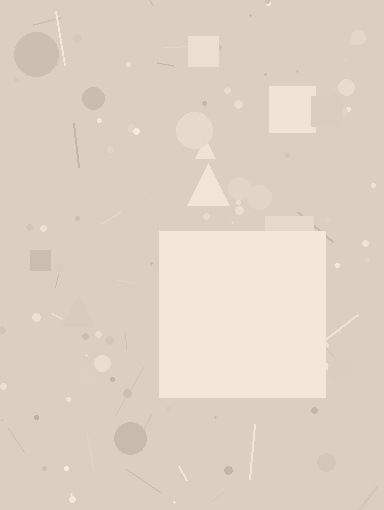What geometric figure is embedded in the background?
A square is embedded in the background.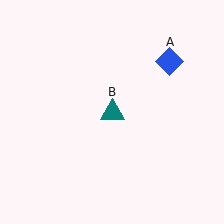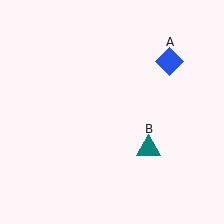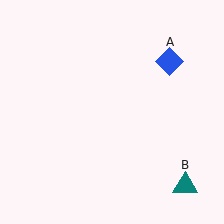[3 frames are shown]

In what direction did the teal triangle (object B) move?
The teal triangle (object B) moved down and to the right.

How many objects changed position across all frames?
1 object changed position: teal triangle (object B).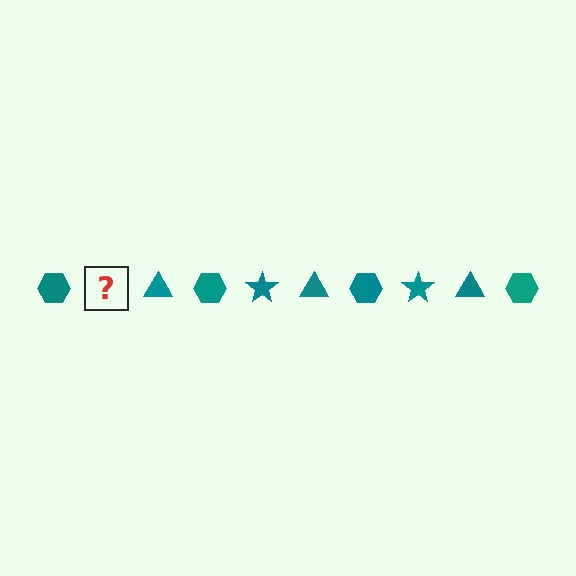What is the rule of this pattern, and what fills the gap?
The rule is that the pattern cycles through hexagon, star, triangle shapes in teal. The gap should be filled with a teal star.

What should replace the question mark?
The question mark should be replaced with a teal star.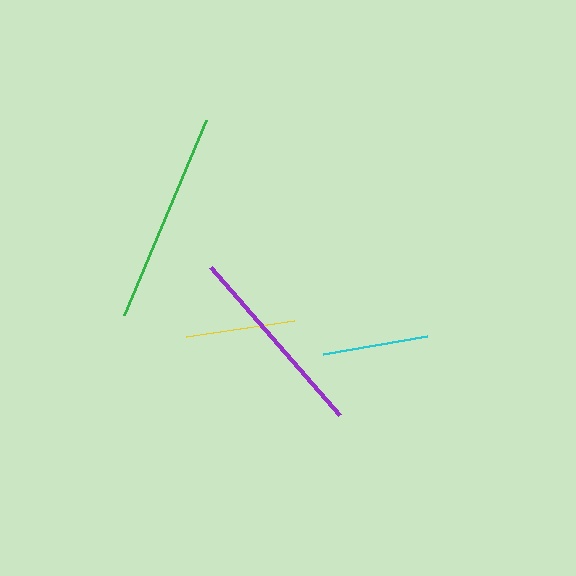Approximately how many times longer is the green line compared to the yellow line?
The green line is approximately 1.9 times the length of the yellow line.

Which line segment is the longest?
The green line is the longest at approximately 211 pixels.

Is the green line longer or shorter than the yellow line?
The green line is longer than the yellow line.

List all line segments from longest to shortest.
From longest to shortest: green, purple, yellow, cyan.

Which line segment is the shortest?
The cyan line is the shortest at approximately 105 pixels.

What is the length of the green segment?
The green segment is approximately 211 pixels long.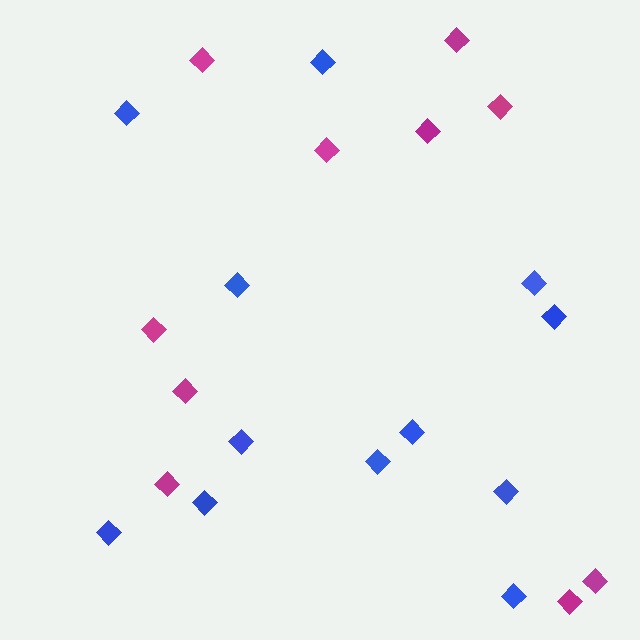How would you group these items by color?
There are 2 groups: one group of blue diamonds (12) and one group of magenta diamonds (10).